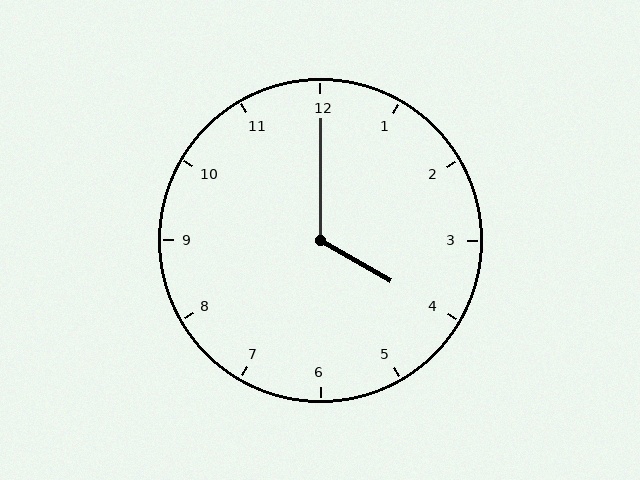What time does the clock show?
4:00.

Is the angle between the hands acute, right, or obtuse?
It is obtuse.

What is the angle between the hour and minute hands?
Approximately 120 degrees.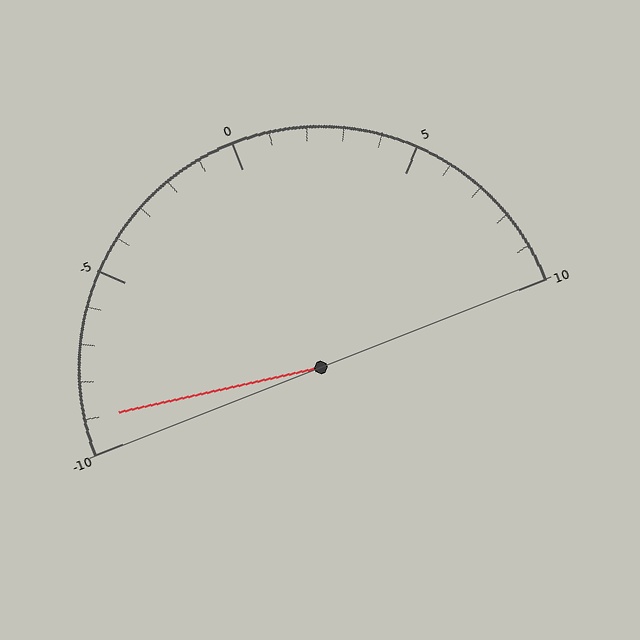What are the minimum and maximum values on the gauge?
The gauge ranges from -10 to 10.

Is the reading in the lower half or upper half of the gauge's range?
The reading is in the lower half of the range (-10 to 10).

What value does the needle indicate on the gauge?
The needle indicates approximately -9.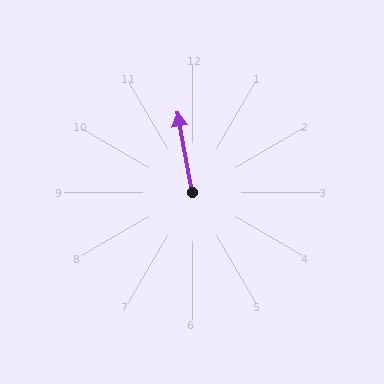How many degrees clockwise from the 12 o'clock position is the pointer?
Approximately 349 degrees.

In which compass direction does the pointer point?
North.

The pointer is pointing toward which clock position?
Roughly 12 o'clock.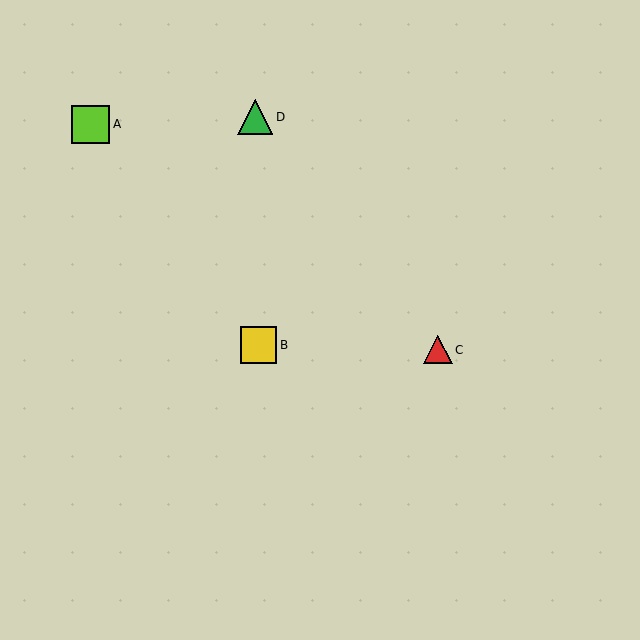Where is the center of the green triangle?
The center of the green triangle is at (255, 117).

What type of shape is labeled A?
Shape A is a lime square.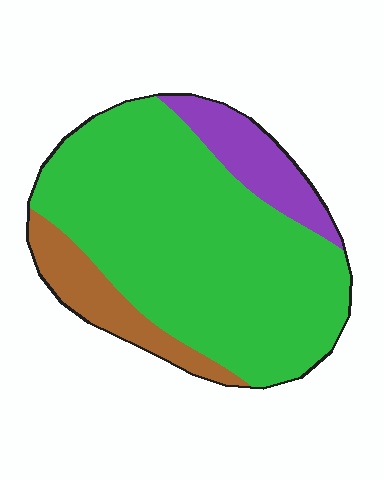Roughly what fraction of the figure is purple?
Purple takes up about one eighth (1/8) of the figure.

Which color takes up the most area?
Green, at roughly 75%.